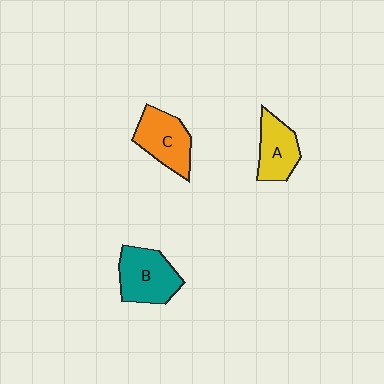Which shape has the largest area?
Shape B (teal).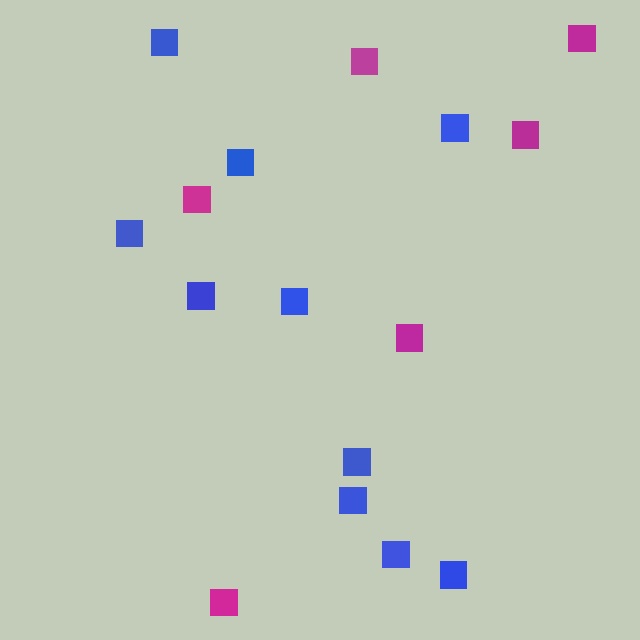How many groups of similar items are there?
There are 2 groups: one group of magenta squares (6) and one group of blue squares (10).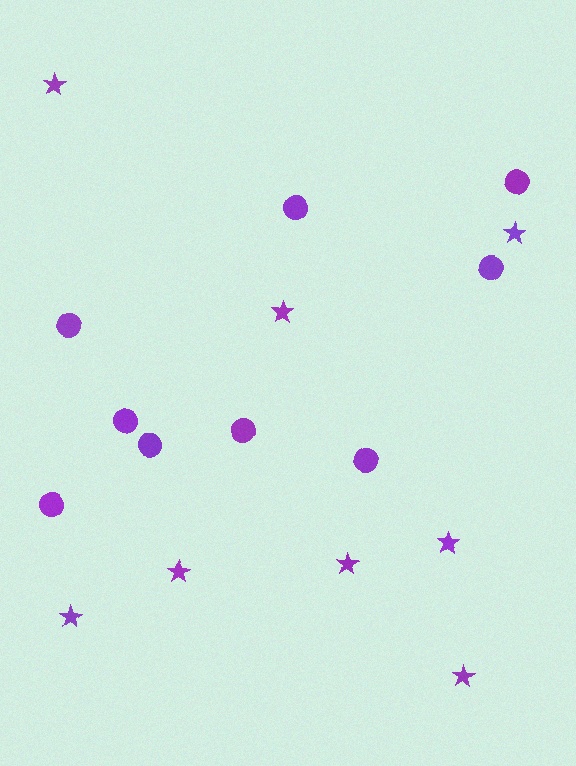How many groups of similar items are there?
There are 2 groups: one group of circles (9) and one group of stars (8).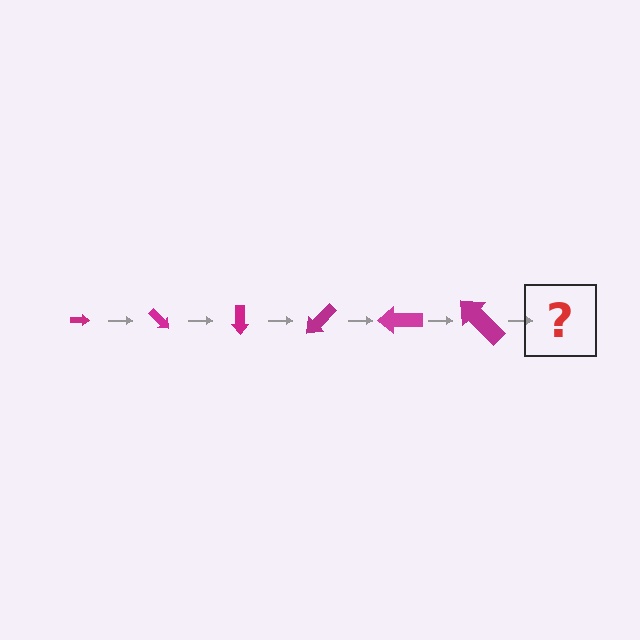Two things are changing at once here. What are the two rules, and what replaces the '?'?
The two rules are that the arrow grows larger each step and it rotates 45 degrees each step. The '?' should be an arrow, larger than the previous one and rotated 270 degrees from the start.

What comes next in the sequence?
The next element should be an arrow, larger than the previous one and rotated 270 degrees from the start.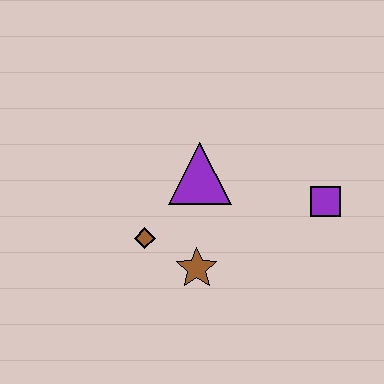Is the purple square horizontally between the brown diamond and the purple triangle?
No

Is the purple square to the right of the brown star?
Yes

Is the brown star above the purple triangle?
No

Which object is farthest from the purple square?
The brown diamond is farthest from the purple square.